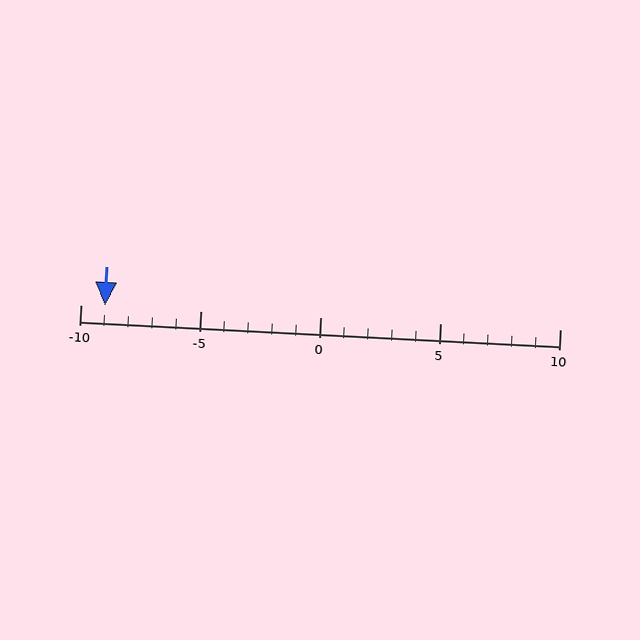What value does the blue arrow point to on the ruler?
The blue arrow points to approximately -9.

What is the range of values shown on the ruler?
The ruler shows values from -10 to 10.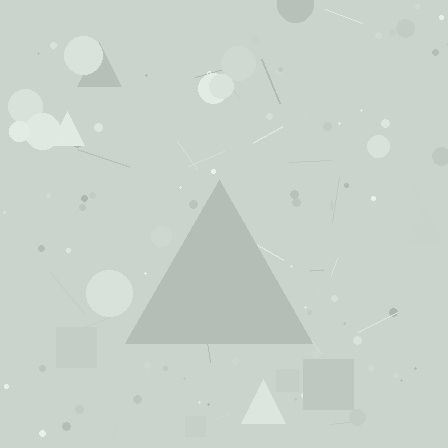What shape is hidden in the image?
A triangle is hidden in the image.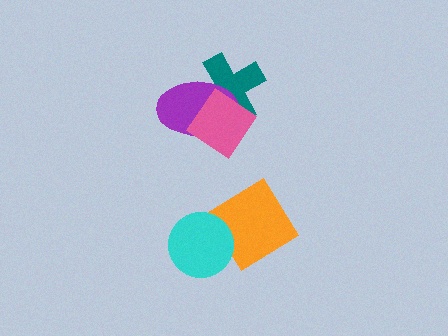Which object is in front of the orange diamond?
The cyan circle is in front of the orange diamond.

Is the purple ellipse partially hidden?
Yes, it is partially covered by another shape.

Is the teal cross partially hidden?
Yes, it is partially covered by another shape.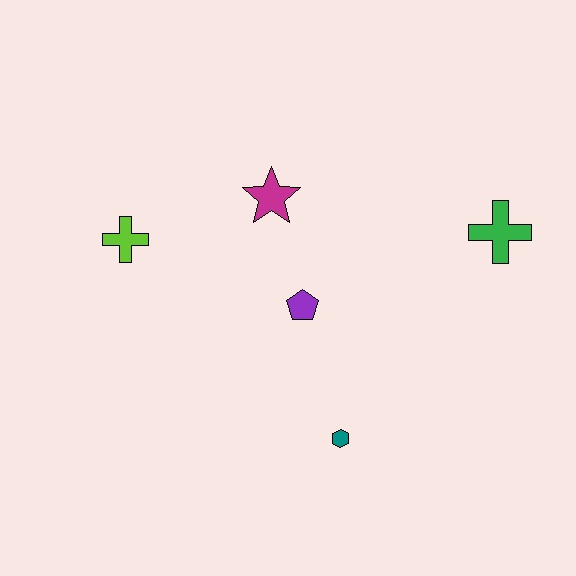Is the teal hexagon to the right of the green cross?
No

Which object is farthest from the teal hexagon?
The lime cross is farthest from the teal hexagon.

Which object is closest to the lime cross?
The magenta star is closest to the lime cross.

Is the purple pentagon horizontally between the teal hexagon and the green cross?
No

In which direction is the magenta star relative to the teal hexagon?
The magenta star is above the teal hexagon.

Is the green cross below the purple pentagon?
No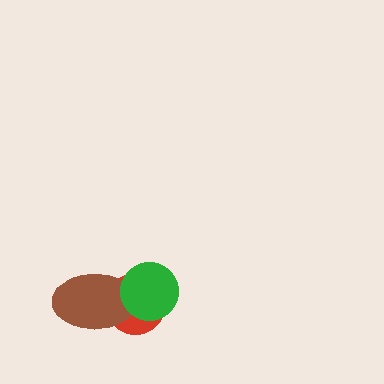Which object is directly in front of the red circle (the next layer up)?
The brown ellipse is directly in front of the red circle.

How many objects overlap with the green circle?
2 objects overlap with the green circle.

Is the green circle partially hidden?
No, no other shape covers it.